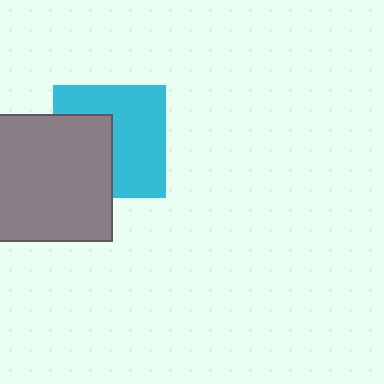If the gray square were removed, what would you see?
You would see the complete cyan square.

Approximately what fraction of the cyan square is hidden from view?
Roughly 40% of the cyan square is hidden behind the gray square.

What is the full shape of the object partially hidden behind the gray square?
The partially hidden object is a cyan square.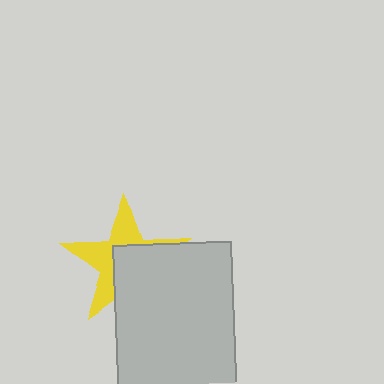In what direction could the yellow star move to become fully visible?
The yellow star could move toward the upper-left. That would shift it out from behind the light gray rectangle entirely.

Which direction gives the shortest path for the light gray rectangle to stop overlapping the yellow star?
Moving toward the lower-right gives the shortest separation.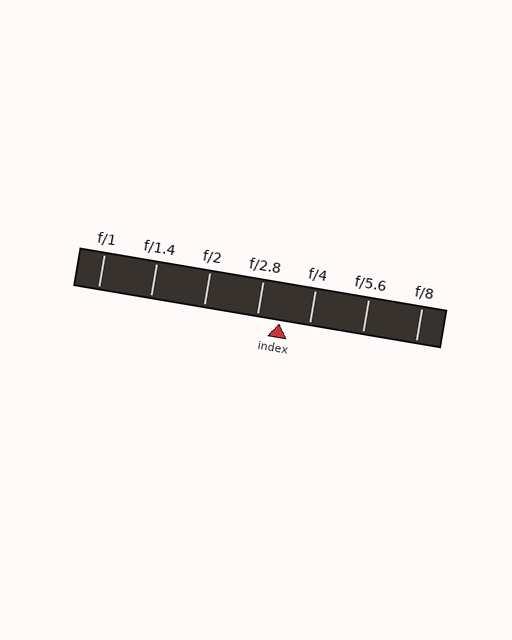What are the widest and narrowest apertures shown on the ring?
The widest aperture shown is f/1 and the narrowest is f/8.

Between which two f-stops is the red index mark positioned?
The index mark is between f/2.8 and f/4.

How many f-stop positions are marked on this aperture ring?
There are 7 f-stop positions marked.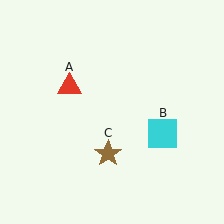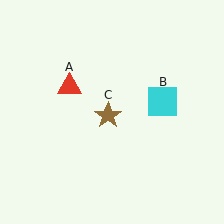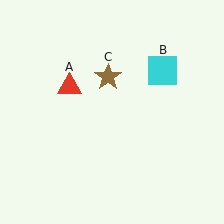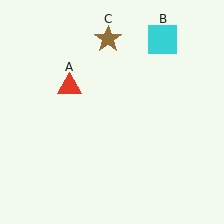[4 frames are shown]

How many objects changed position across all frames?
2 objects changed position: cyan square (object B), brown star (object C).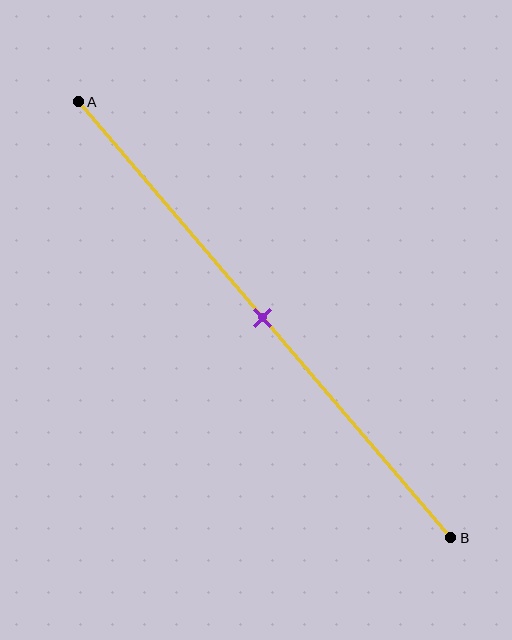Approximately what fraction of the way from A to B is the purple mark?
The purple mark is approximately 50% of the way from A to B.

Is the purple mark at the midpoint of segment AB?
Yes, the mark is approximately at the midpoint.